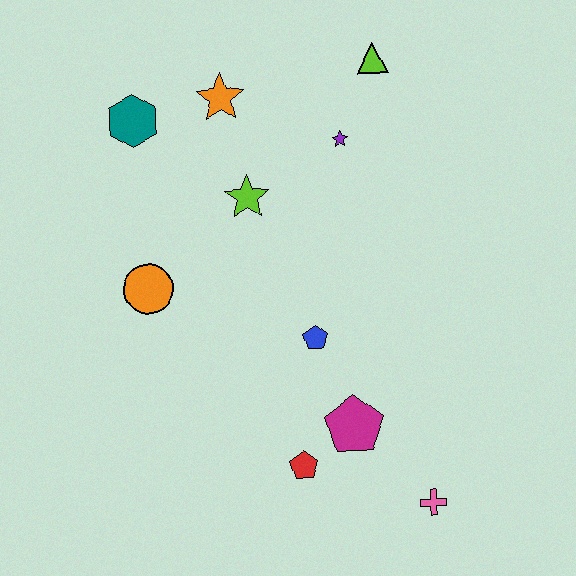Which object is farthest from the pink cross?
The teal hexagon is farthest from the pink cross.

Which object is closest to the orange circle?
The lime star is closest to the orange circle.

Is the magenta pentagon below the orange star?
Yes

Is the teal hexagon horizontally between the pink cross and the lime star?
No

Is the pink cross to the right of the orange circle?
Yes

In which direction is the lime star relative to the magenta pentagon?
The lime star is above the magenta pentagon.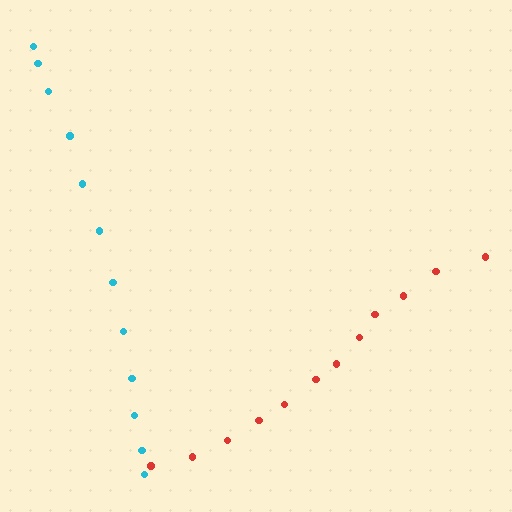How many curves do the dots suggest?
There are 2 distinct paths.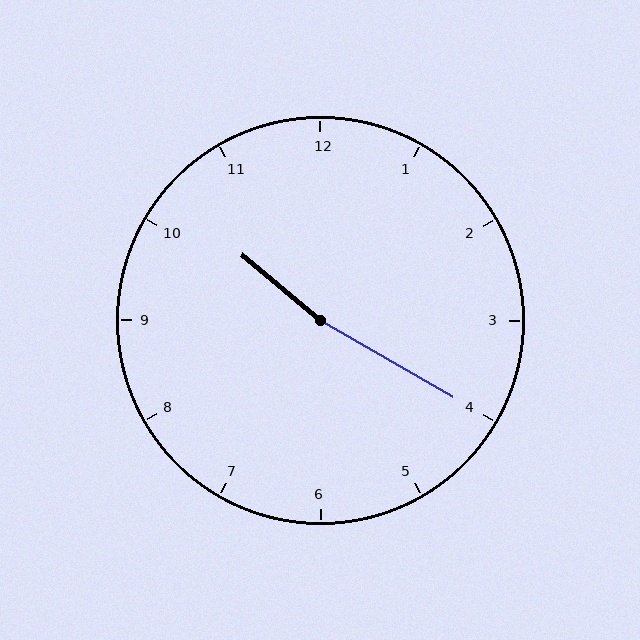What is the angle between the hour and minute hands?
Approximately 170 degrees.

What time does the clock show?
10:20.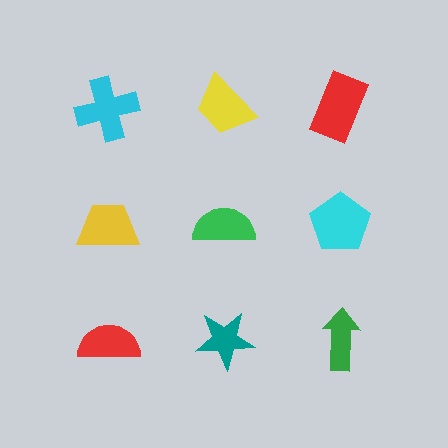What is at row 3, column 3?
A green arrow.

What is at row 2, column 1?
A yellow trapezoid.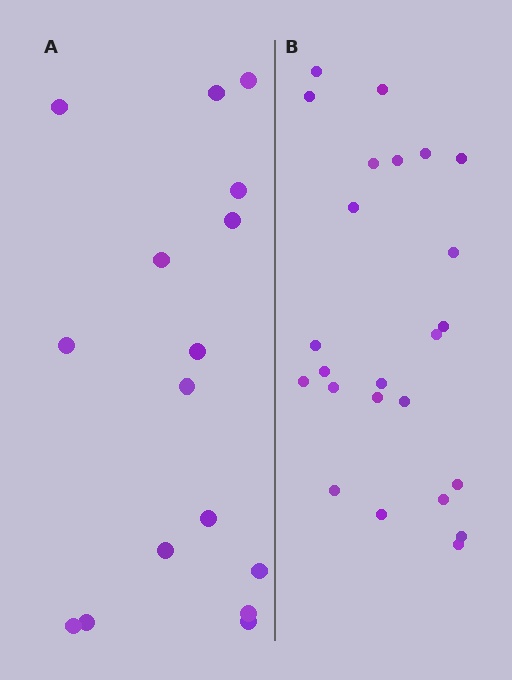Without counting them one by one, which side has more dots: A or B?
Region B (the right region) has more dots.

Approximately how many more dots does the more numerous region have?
Region B has roughly 8 or so more dots than region A.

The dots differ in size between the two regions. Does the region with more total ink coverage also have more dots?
No. Region A has more total ink coverage because its dots are larger, but region B actually contains more individual dots. Total area can be misleading — the number of items is what matters here.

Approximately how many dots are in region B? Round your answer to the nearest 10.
About 20 dots. (The exact count is 24, which rounds to 20.)